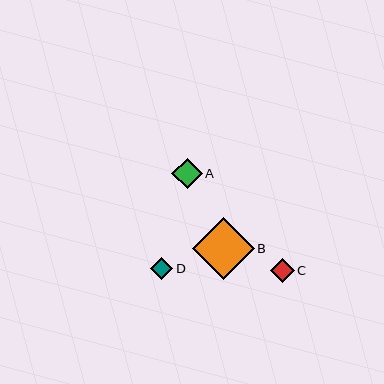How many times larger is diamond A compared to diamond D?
Diamond A is approximately 1.4 times the size of diamond D.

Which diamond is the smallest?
Diamond D is the smallest with a size of approximately 22 pixels.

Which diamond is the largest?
Diamond B is the largest with a size of approximately 61 pixels.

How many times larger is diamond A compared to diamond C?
Diamond A is approximately 1.3 times the size of diamond C.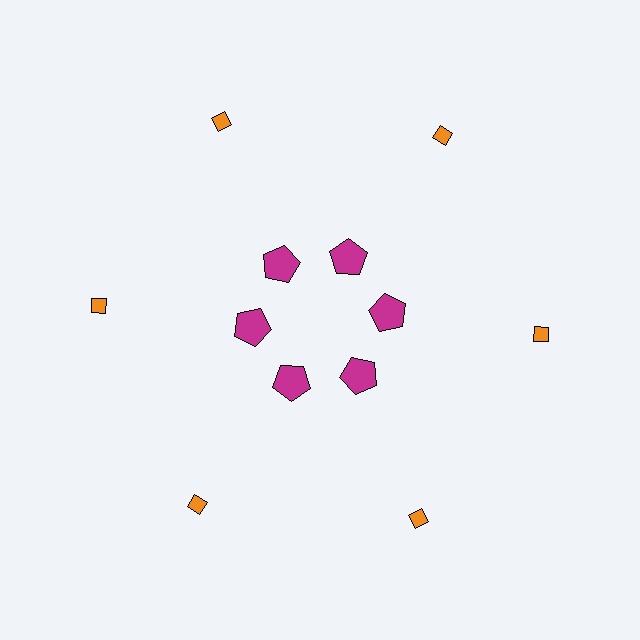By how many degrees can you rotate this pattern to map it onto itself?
The pattern maps onto itself every 60 degrees of rotation.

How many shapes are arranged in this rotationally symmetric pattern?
There are 12 shapes, arranged in 6 groups of 2.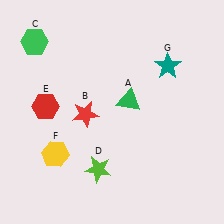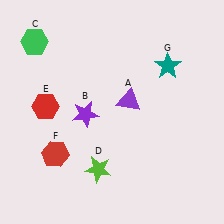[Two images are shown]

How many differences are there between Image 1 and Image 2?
There are 3 differences between the two images.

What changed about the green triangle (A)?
In Image 1, A is green. In Image 2, it changed to purple.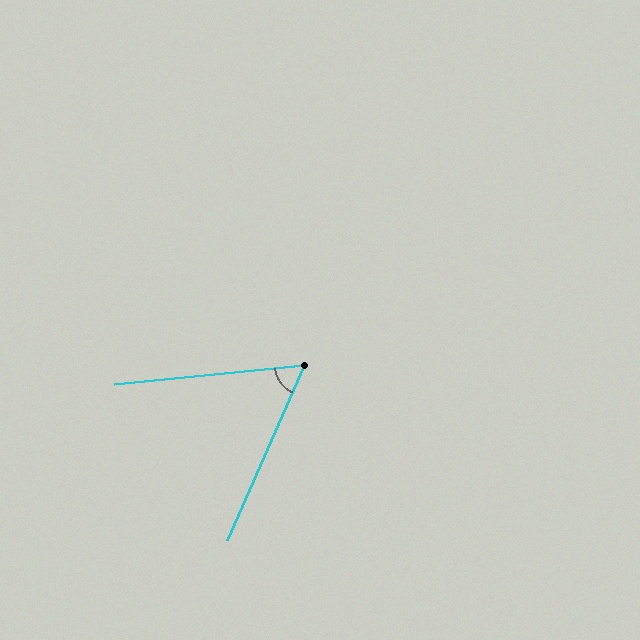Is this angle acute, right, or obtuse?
It is acute.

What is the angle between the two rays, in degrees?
Approximately 61 degrees.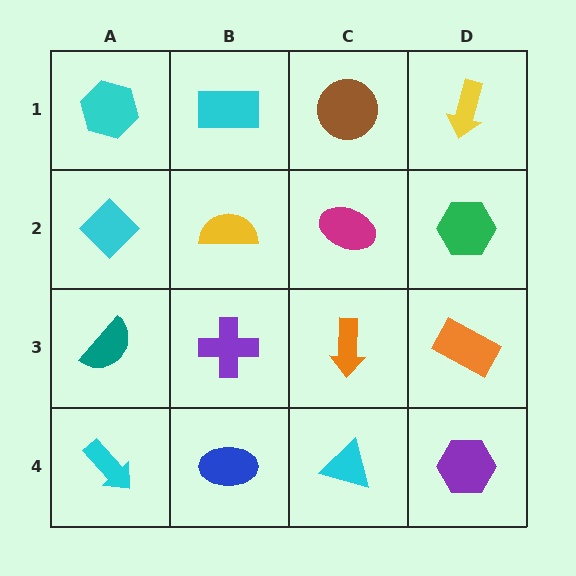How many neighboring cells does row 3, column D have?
3.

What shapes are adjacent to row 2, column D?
A yellow arrow (row 1, column D), an orange rectangle (row 3, column D), a magenta ellipse (row 2, column C).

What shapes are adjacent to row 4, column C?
An orange arrow (row 3, column C), a blue ellipse (row 4, column B), a purple hexagon (row 4, column D).